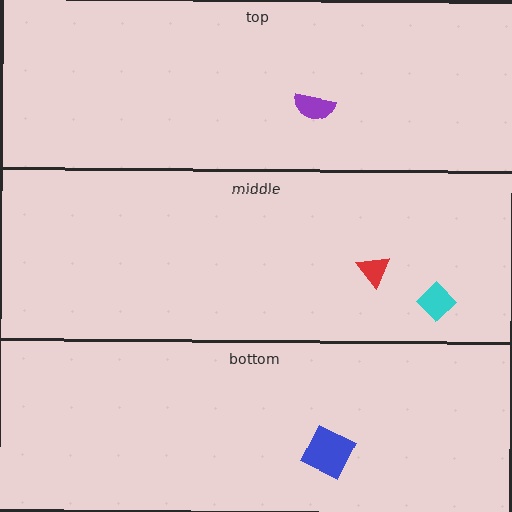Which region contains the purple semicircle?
The top region.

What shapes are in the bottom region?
The blue square.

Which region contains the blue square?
The bottom region.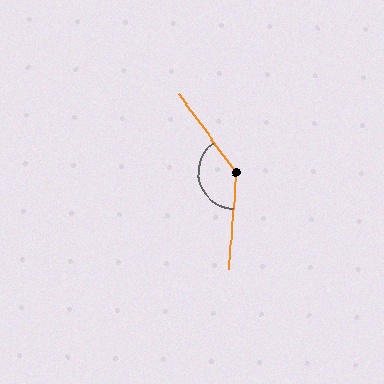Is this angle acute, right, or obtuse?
It is obtuse.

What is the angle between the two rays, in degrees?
Approximately 140 degrees.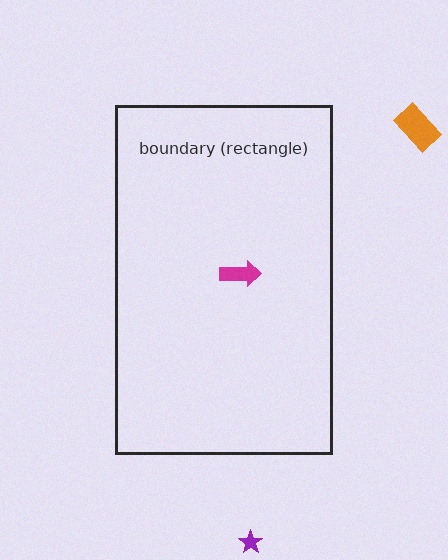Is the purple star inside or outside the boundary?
Outside.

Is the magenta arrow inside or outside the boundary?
Inside.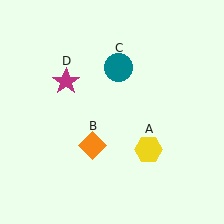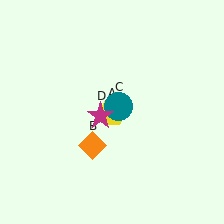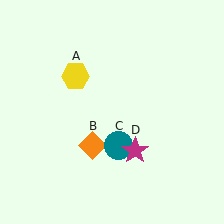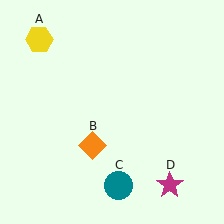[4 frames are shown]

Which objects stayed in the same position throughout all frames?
Orange diamond (object B) remained stationary.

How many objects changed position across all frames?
3 objects changed position: yellow hexagon (object A), teal circle (object C), magenta star (object D).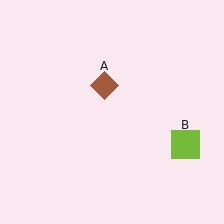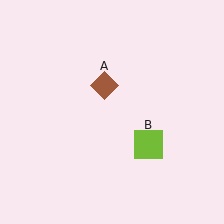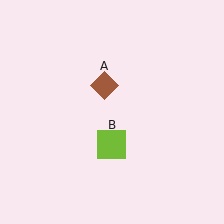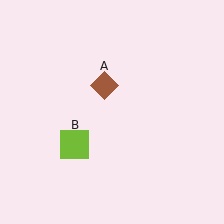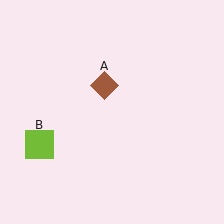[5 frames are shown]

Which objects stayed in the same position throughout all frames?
Brown diamond (object A) remained stationary.